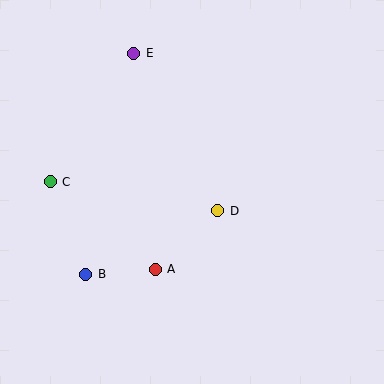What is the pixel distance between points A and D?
The distance between A and D is 86 pixels.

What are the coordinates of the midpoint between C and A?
The midpoint between C and A is at (103, 225).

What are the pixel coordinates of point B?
Point B is at (86, 274).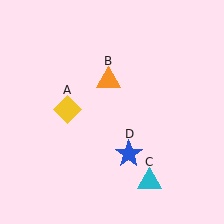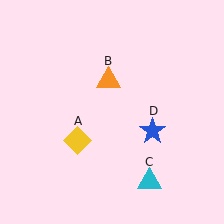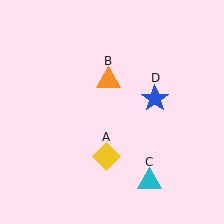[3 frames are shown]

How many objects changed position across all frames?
2 objects changed position: yellow diamond (object A), blue star (object D).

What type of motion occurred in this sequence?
The yellow diamond (object A), blue star (object D) rotated counterclockwise around the center of the scene.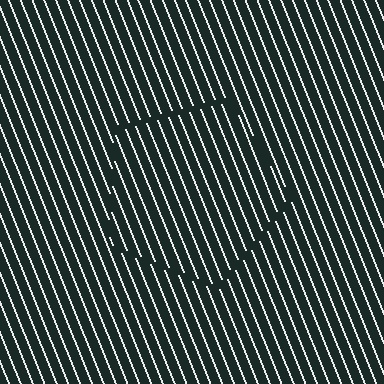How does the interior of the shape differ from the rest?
The interior of the shape contains the same grating, shifted by half a period — the contour is defined by the phase discontinuity where line-ends from the inner and outer gratings abut.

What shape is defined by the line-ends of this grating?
An illusory pentagon. The interior of the shape contains the same grating, shifted by half a period — the contour is defined by the phase discontinuity where line-ends from the inner and outer gratings abut.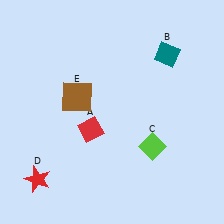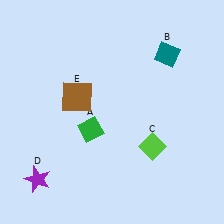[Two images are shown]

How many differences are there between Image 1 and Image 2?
There are 2 differences between the two images.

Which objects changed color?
A changed from red to green. D changed from red to purple.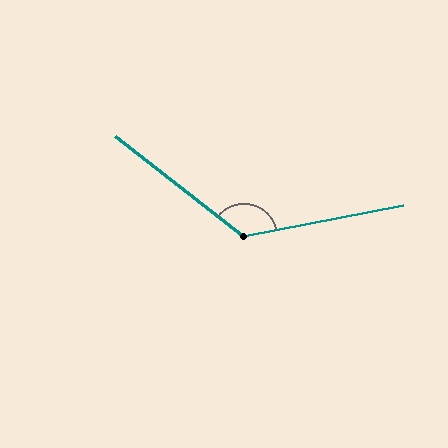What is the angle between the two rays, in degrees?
Approximately 131 degrees.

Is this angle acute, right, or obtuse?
It is obtuse.